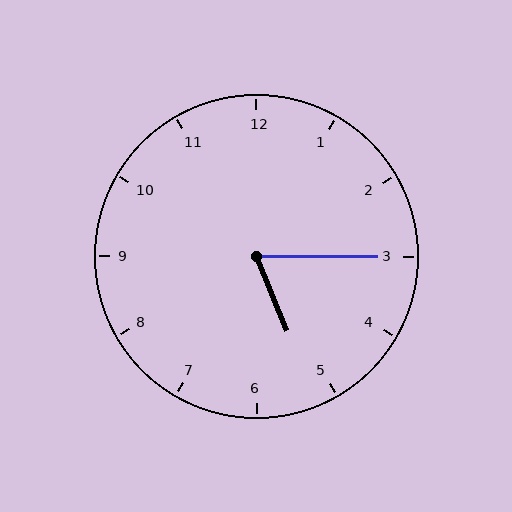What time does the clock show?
5:15.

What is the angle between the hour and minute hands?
Approximately 68 degrees.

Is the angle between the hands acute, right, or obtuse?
It is acute.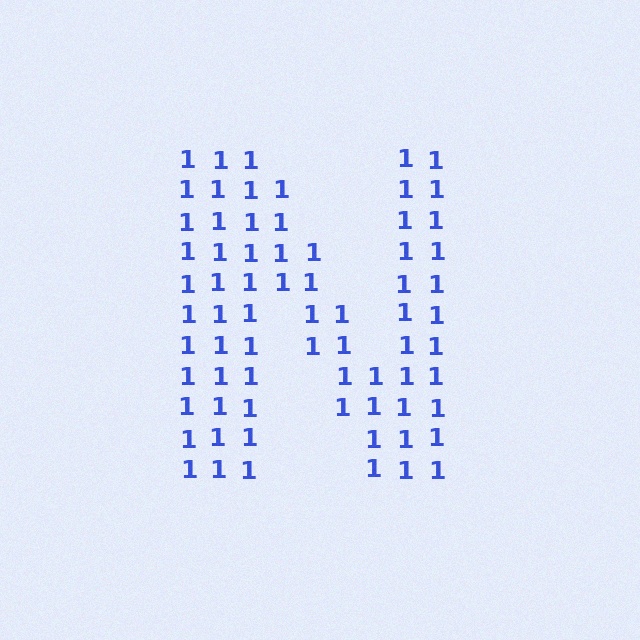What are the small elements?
The small elements are digit 1's.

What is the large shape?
The large shape is the letter N.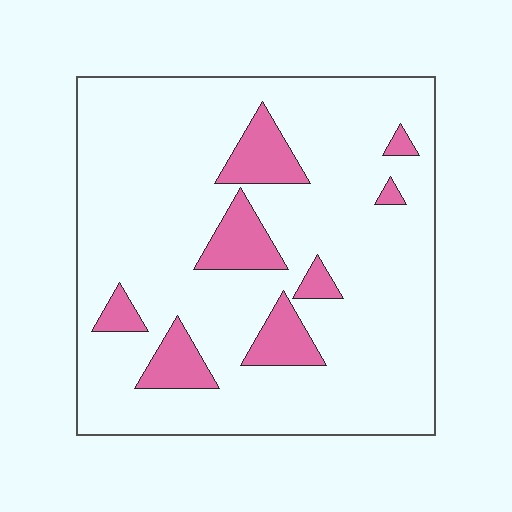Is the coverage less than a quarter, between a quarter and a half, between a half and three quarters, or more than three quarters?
Less than a quarter.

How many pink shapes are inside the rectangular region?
8.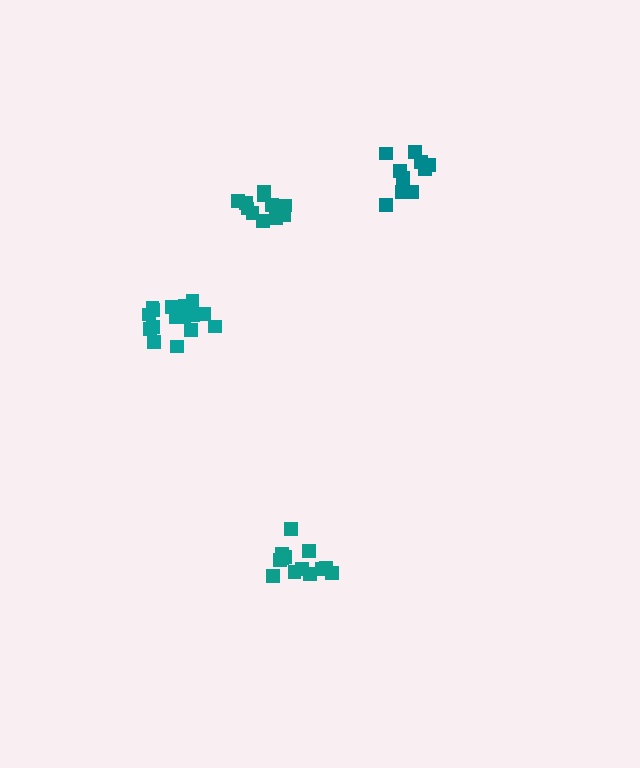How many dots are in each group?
Group 1: 10 dots, Group 2: 11 dots, Group 3: 16 dots, Group 4: 13 dots (50 total).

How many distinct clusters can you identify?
There are 4 distinct clusters.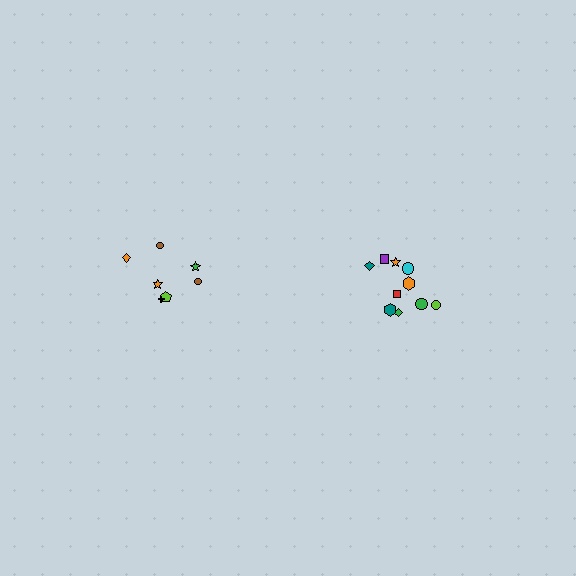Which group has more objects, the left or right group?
The right group.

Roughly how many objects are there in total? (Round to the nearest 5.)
Roughly 15 objects in total.